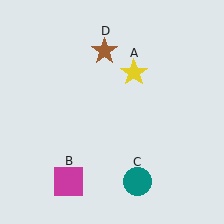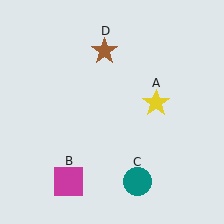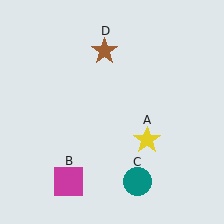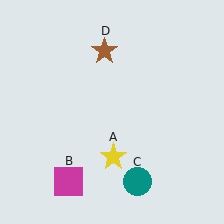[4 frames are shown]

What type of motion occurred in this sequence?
The yellow star (object A) rotated clockwise around the center of the scene.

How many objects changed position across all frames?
1 object changed position: yellow star (object A).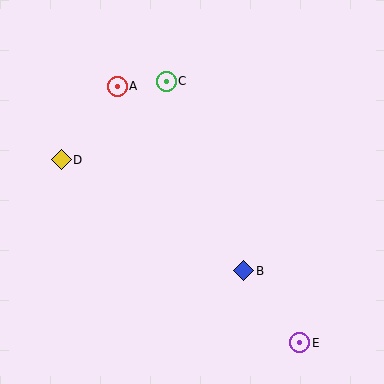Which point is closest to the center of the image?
Point B at (244, 271) is closest to the center.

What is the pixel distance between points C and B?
The distance between C and B is 205 pixels.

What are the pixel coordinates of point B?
Point B is at (244, 271).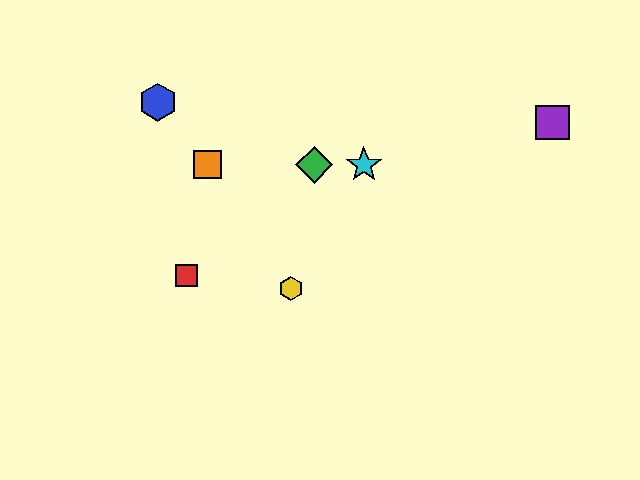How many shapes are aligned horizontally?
3 shapes (the green diamond, the orange square, the cyan star) are aligned horizontally.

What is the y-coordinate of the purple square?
The purple square is at y≈122.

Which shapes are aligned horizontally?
The green diamond, the orange square, the cyan star are aligned horizontally.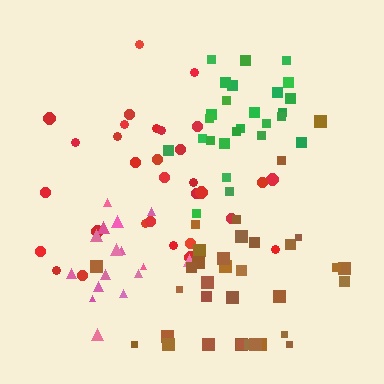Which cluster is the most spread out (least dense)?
Brown.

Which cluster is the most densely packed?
Green.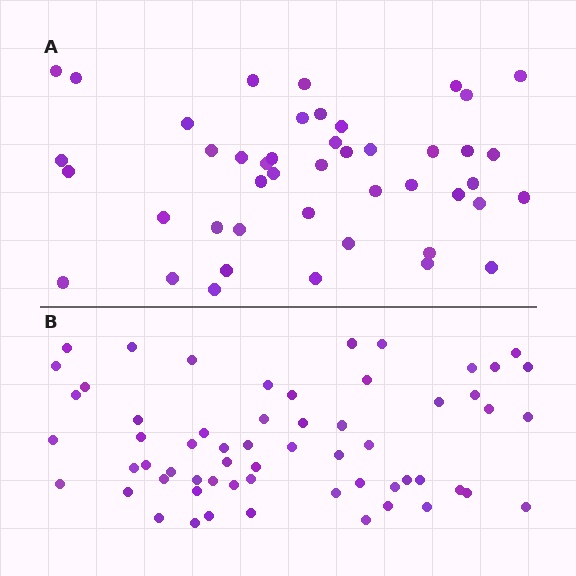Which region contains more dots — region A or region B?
Region B (the bottom region) has more dots.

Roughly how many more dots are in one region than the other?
Region B has approximately 15 more dots than region A.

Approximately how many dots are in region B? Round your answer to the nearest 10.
About 60 dots.